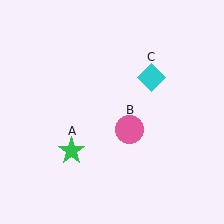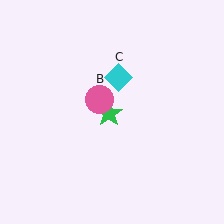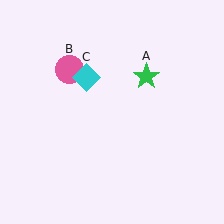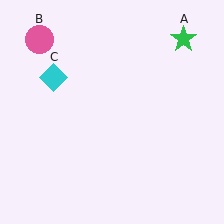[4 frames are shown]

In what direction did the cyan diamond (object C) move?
The cyan diamond (object C) moved left.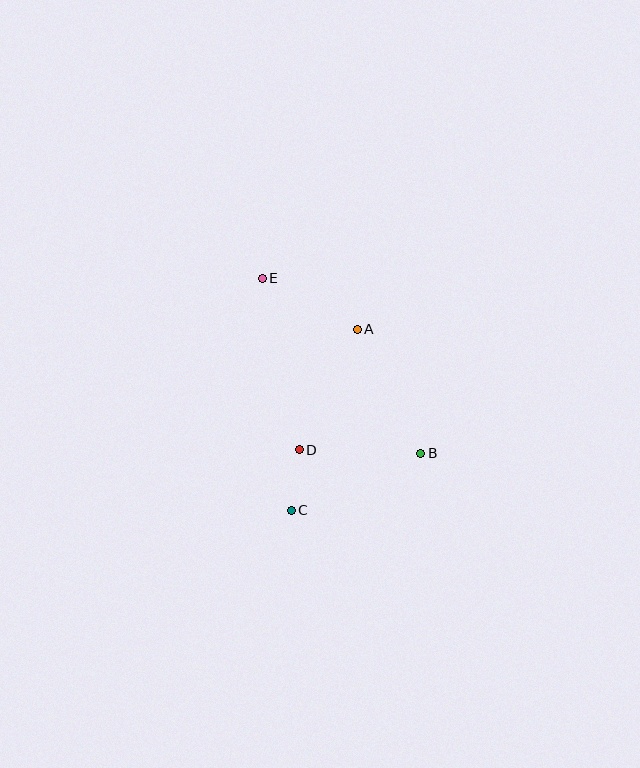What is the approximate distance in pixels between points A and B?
The distance between A and B is approximately 139 pixels.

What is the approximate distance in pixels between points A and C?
The distance between A and C is approximately 193 pixels.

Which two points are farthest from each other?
Points B and E are farthest from each other.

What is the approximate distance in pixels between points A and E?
The distance between A and E is approximately 108 pixels.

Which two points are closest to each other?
Points C and D are closest to each other.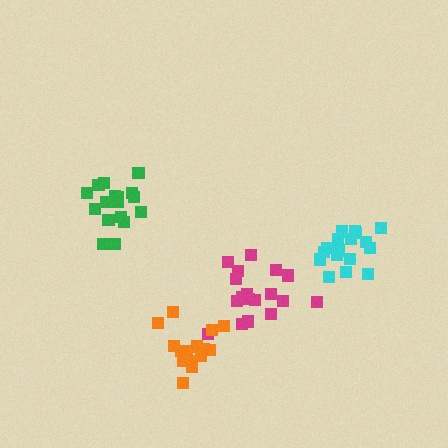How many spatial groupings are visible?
There are 4 spatial groupings.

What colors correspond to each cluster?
The clusters are colored: cyan, green, magenta, orange.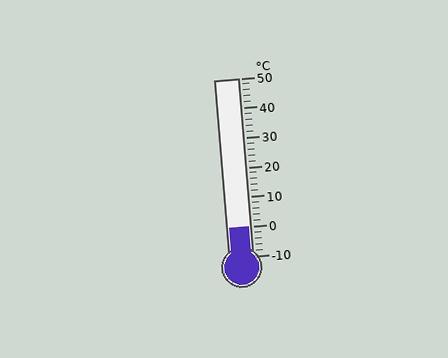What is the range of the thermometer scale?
The thermometer scale ranges from -10°C to 50°C.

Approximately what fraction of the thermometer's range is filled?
The thermometer is filled to approximately 15% of its range.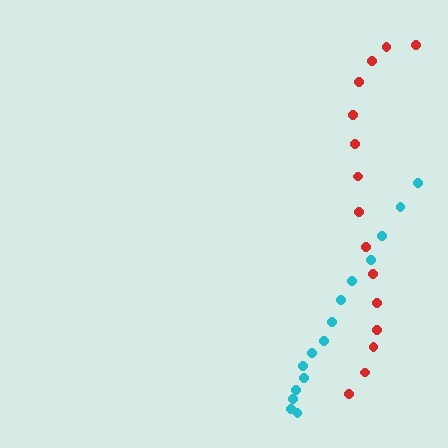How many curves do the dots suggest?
There are 2 distinct paths.